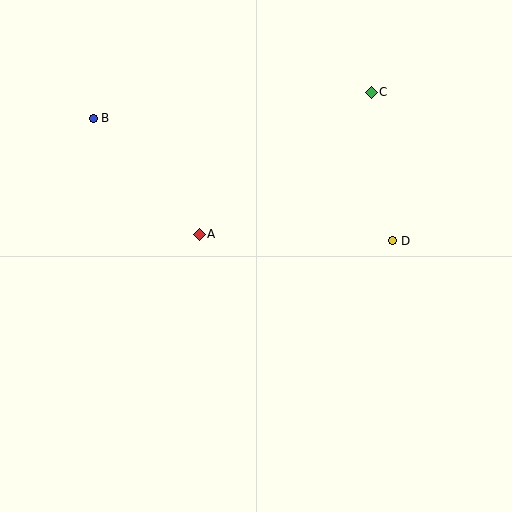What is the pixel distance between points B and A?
The distance between B and A is 157 pixels.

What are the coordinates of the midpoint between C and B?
The midpoint between C and B is at (232, 105).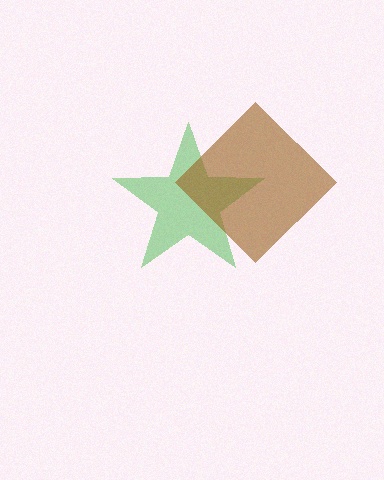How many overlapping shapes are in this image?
There are 2 overlapping shapes in the image.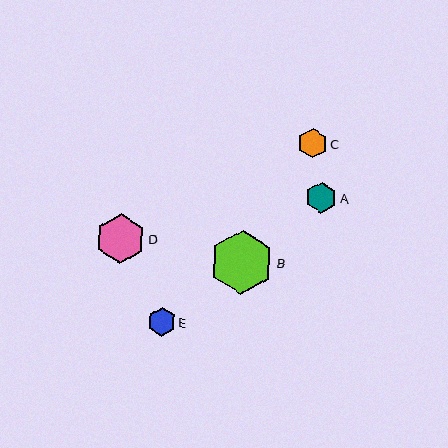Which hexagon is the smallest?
Hexagon E is the smallest with a size of approximately 28 pixels.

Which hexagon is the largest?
Hexagon B is the largest with a size of approximately 63 pixels.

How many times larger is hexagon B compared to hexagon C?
Hexagon B is approximately 2.2 times the size of hexagon C.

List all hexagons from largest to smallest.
From largest to smallest: B, D, A, C, E.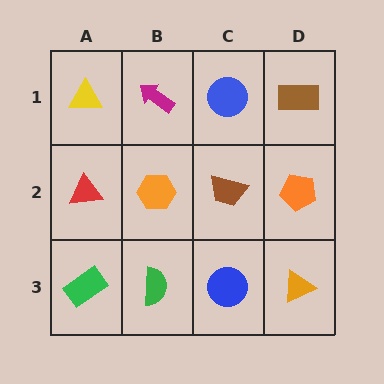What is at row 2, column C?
A brown trapezoid.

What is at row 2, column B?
An orange hexagon.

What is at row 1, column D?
A brown rectangle.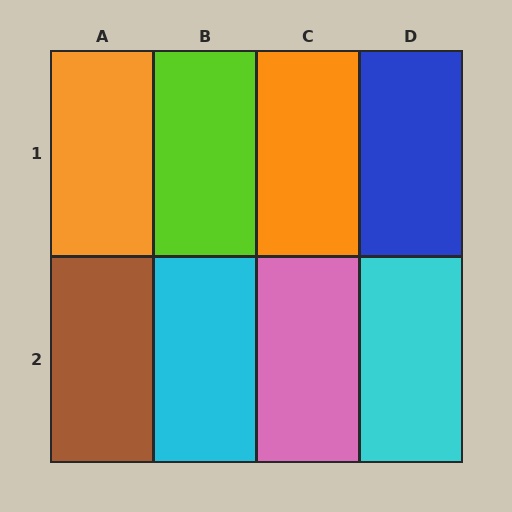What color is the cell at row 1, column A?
Orange.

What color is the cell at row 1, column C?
Orange.